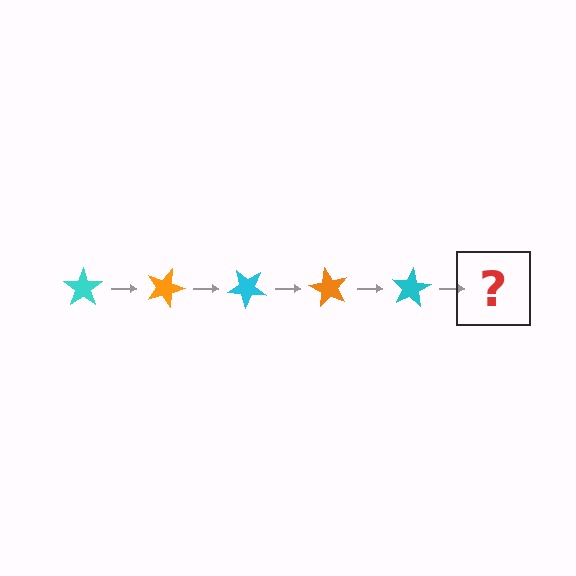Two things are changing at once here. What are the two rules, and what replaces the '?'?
The two rules are that it rotates 20 degrees each step and the color cycles through cyan and orange. The '?' should be an orange star, rotated 100 degrees from the start.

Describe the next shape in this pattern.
It should be an orange star, rotated 100 degrees from the start.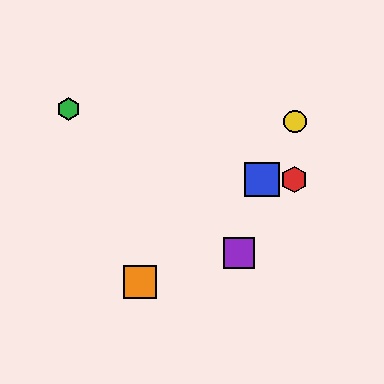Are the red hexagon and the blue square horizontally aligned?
Yes, both are at y≈180.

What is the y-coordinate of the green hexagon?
The green hexagon is at y≈109.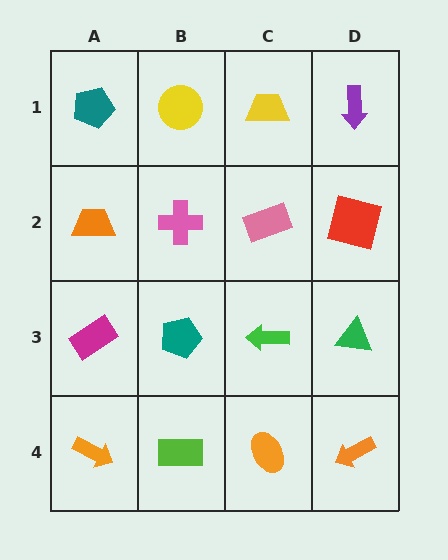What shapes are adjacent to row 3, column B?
A pink cross (row 2, column B), a lime rectangle (row 4, column B), a magenta rectangle (row 3, column A), a green arrow (row 3, column C).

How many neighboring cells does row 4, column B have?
3.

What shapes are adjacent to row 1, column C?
A pink rectangle (row 2, column C), a yellow circle (row 1, column B), a purple arrow (row 1, column D).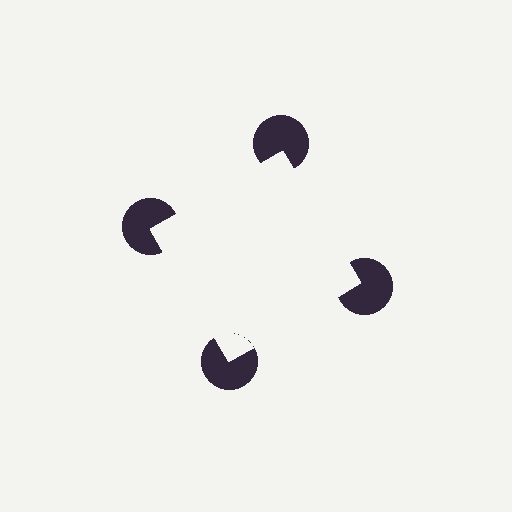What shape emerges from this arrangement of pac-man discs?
An illusory square — its edges are inferred from the aligned wedge cuts in the pac-man discs, not physically drawn.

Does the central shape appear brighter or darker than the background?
It typically appears slightly brighter than the background, even though no actual brightness change is drawn.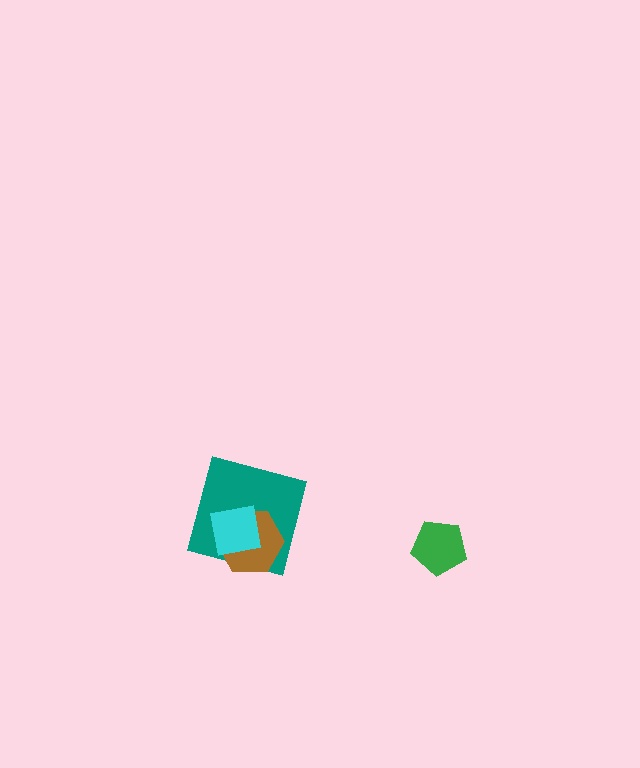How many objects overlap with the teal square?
2 objects overlap with the teal square.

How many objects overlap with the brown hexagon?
2 objects overlap with the brown hexagon.